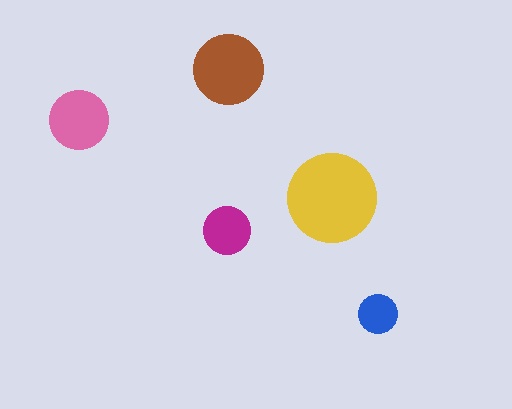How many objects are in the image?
There are 5 objects in the image.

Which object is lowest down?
The blue circle is bottommost.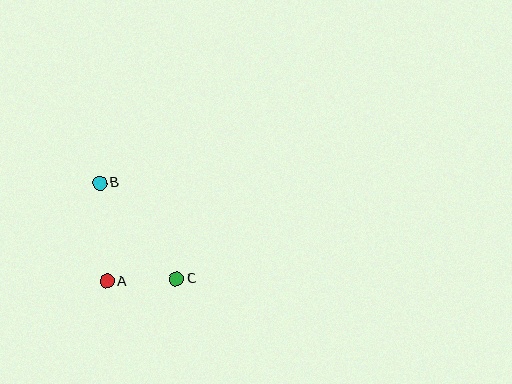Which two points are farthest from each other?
Points B and C are farthest from each other.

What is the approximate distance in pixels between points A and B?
The distance between A and B is approximately 99 pixels.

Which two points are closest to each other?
Points A and C are closest to each other.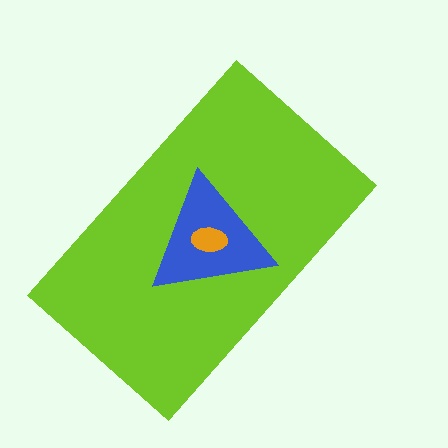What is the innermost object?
The orange ellipse.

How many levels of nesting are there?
3.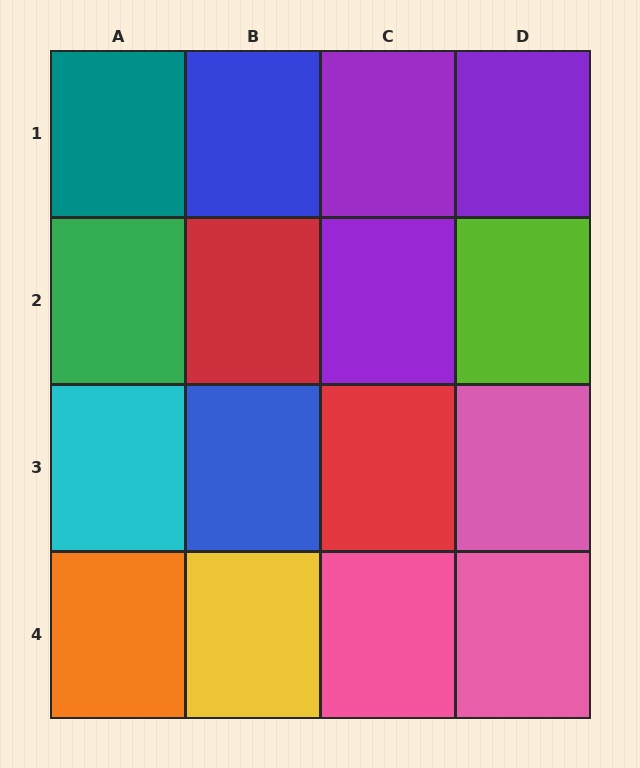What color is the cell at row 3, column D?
Pink.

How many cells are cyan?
1 cell is cyan.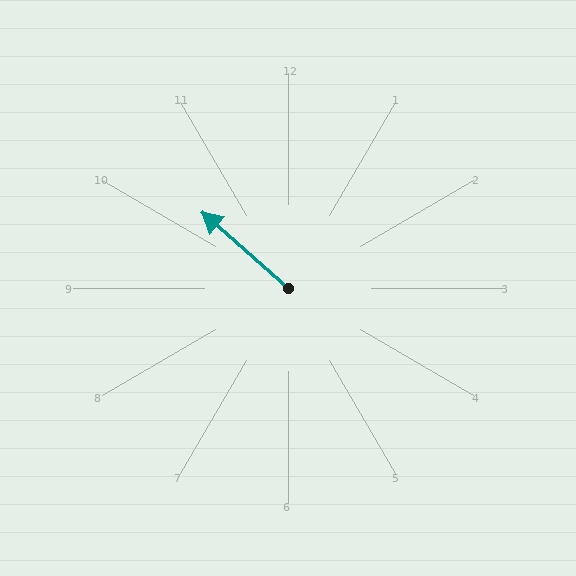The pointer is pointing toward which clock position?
Roughly 10 o'clock.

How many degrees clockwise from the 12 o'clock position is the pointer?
Approximately 311 degrees.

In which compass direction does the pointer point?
Northwest.